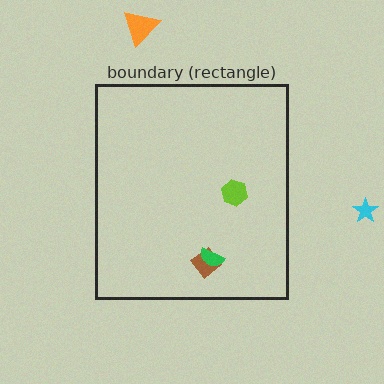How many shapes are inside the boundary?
3 inside, 2 outside.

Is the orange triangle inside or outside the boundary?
Outside.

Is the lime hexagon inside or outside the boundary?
Inside.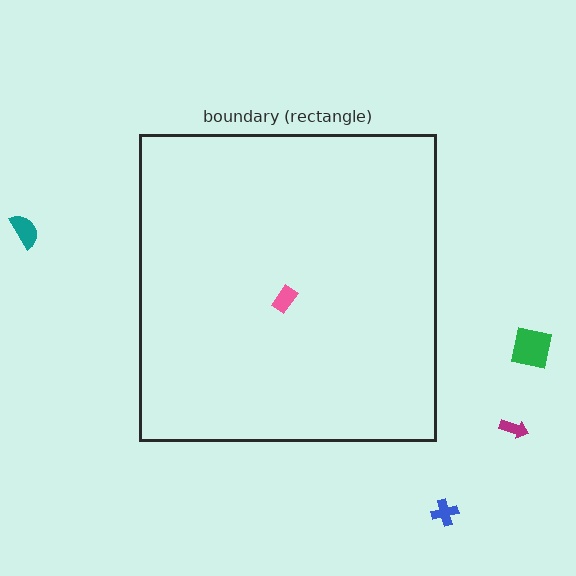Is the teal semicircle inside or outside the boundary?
Outside.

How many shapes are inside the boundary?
1 inside, 4 outside.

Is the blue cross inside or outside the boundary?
Outside.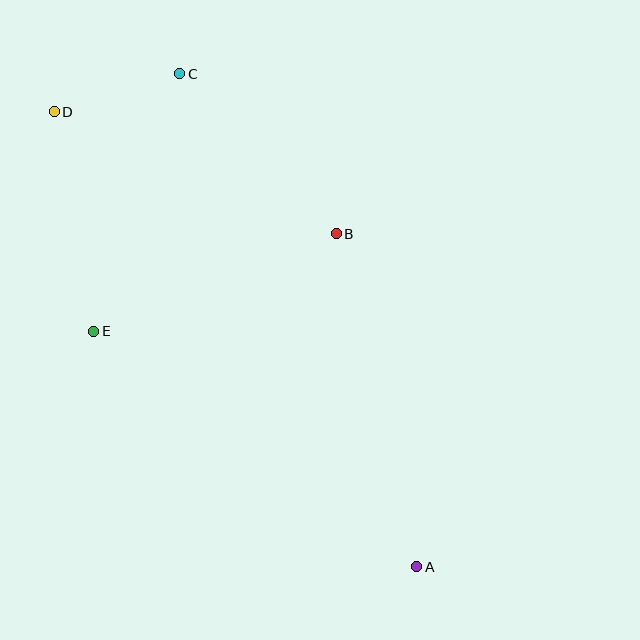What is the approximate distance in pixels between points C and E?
The distance between C and E is approximately 271 pixels.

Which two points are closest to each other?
Points C and D are closest to each other.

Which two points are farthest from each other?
Points A and D are farthest from each other.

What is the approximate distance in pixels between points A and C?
The distance between A and C is approximately 547 pixels.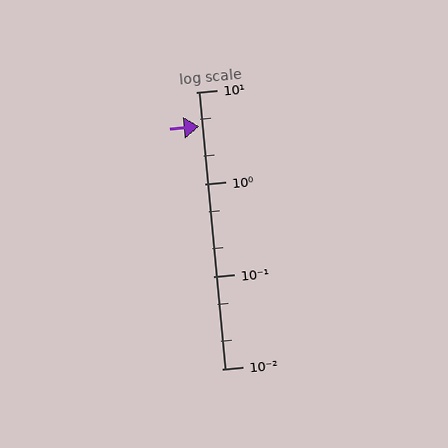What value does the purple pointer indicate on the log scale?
The pointer indicates approximately 4.2.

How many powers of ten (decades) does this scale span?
The scale spans 3 decades, from 0.01 to 10.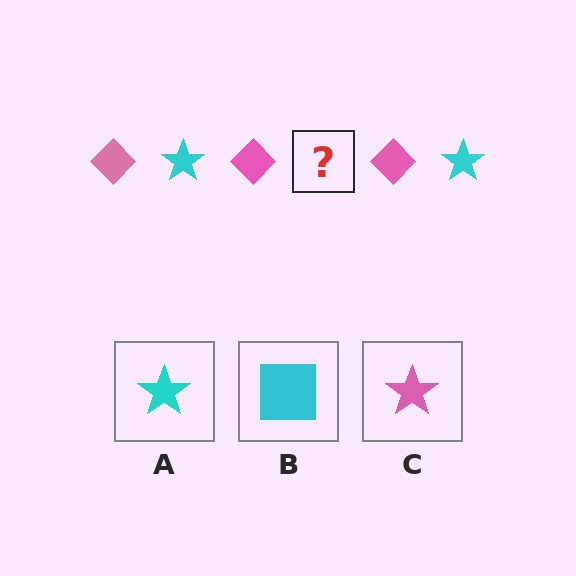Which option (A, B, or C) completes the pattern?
A.